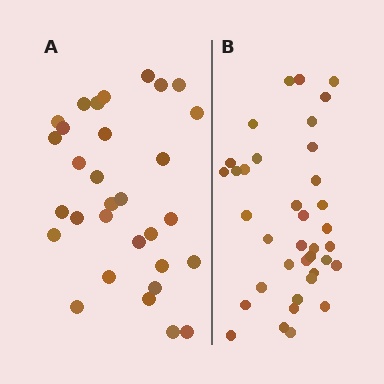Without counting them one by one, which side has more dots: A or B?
Region B (the right region) has more dots.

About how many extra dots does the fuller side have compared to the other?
Region B has about 6 more dots than region A.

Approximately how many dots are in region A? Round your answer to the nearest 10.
About 30 dots. (The exact count is 31, which rounds to 30.)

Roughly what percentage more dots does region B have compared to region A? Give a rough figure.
About 20% more.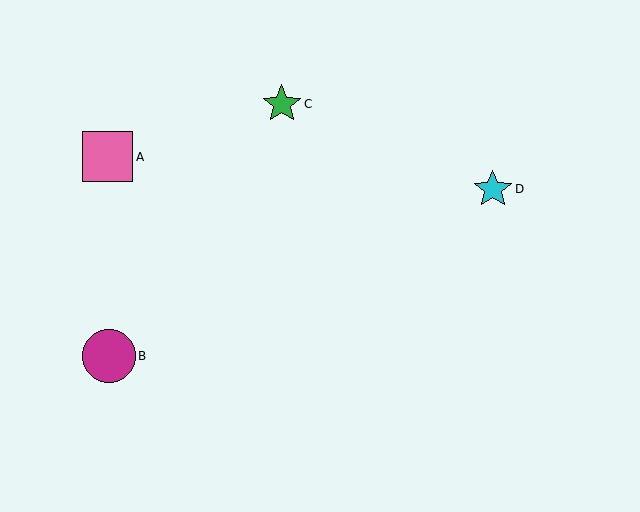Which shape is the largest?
The magenta circle (labeled B) is the largest.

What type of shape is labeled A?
Shape A is a pink square.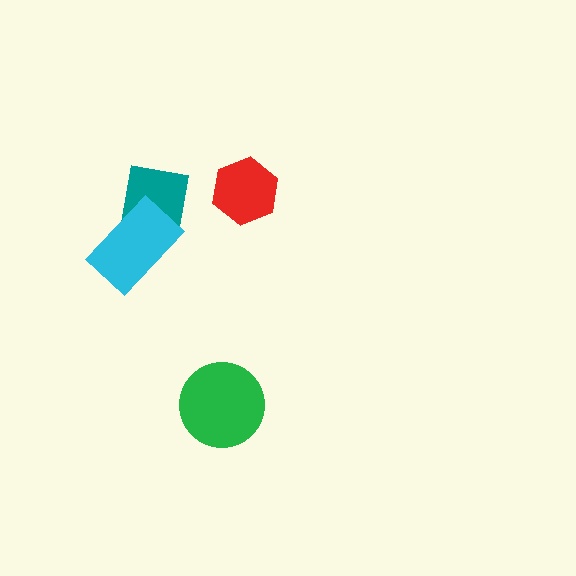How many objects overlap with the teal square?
1 object overlaps with the teal square.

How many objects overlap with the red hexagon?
0 objects overlap with the red hexagon.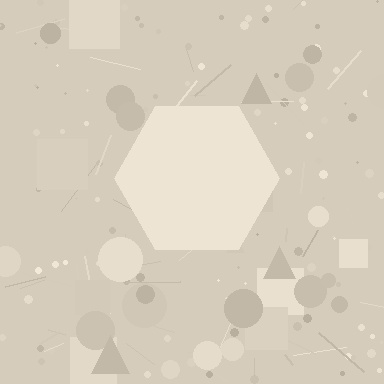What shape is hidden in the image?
A hexagon is hidden in the image.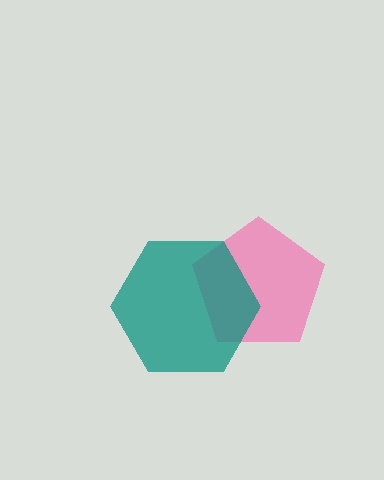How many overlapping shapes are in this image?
There are 2 overlapping shapes in the image.